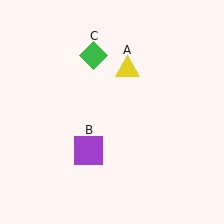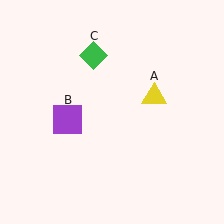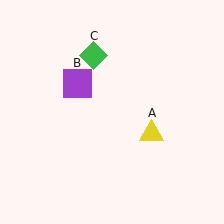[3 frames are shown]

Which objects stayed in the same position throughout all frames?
Green diamond (object C) remained stationary.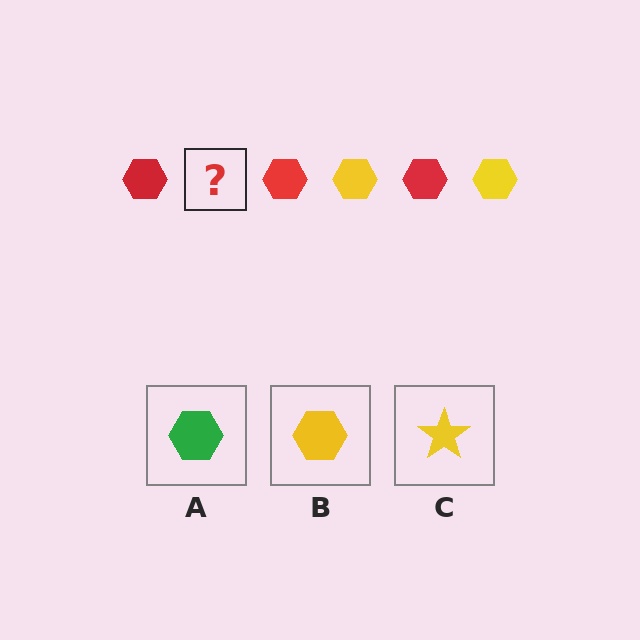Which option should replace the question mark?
Option B.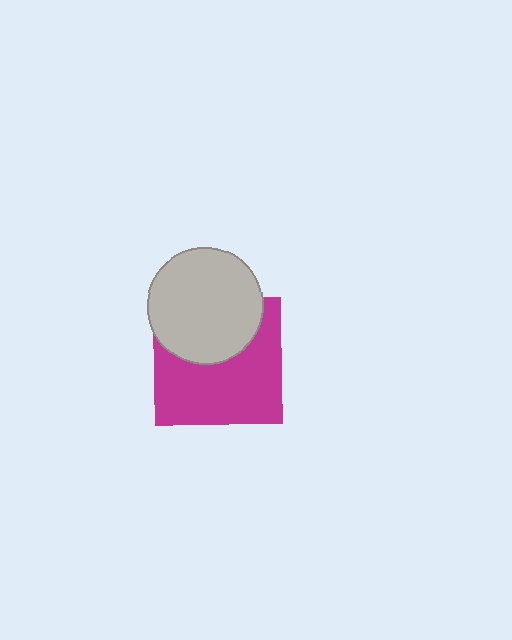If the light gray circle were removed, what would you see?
You would see the complete magenta square.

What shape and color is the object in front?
The object in front is a light gray circle.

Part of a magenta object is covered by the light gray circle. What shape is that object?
It is a square.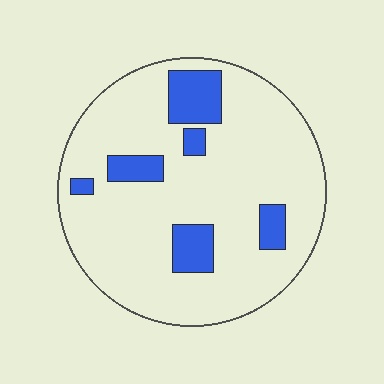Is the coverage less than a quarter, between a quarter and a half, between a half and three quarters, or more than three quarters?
Less than a quarter.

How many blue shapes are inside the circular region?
6.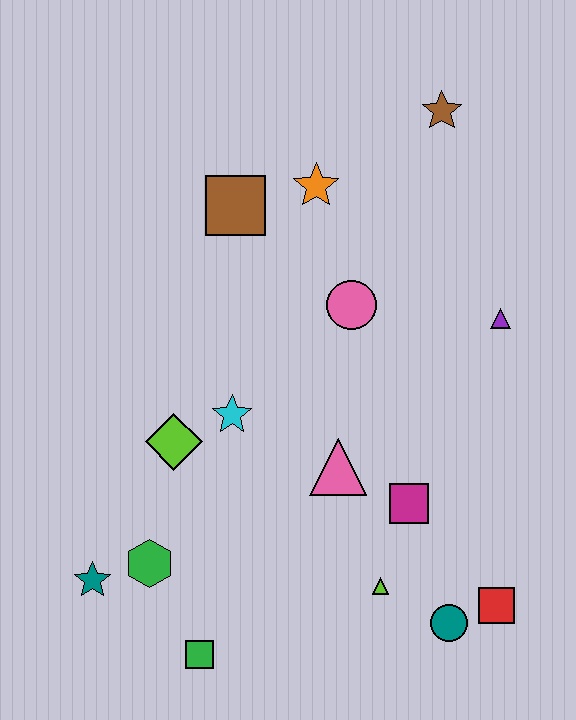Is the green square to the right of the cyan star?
No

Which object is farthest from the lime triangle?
The brown star is farthest from the lime triangle.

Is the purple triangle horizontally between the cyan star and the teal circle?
No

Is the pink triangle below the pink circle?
Yes